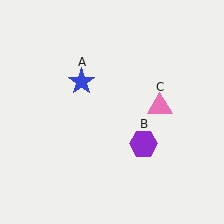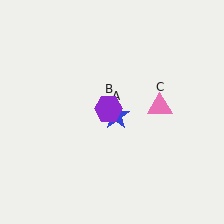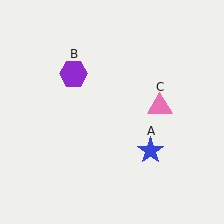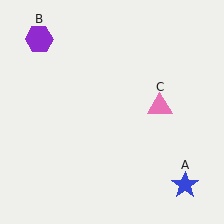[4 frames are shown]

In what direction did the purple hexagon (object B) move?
The purple hexagon (object B) moved up and to the left.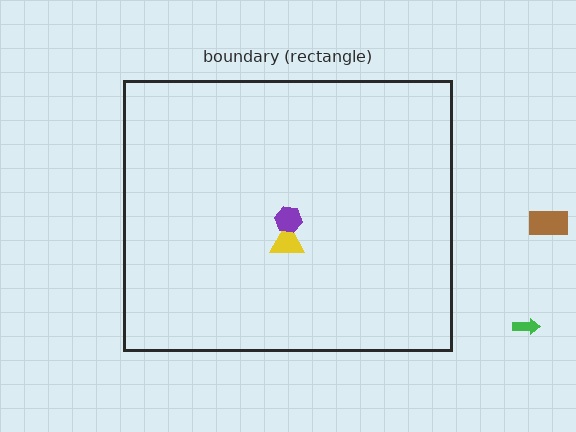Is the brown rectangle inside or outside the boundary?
Outside.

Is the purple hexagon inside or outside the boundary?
Inside.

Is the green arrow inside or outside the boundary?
Outside.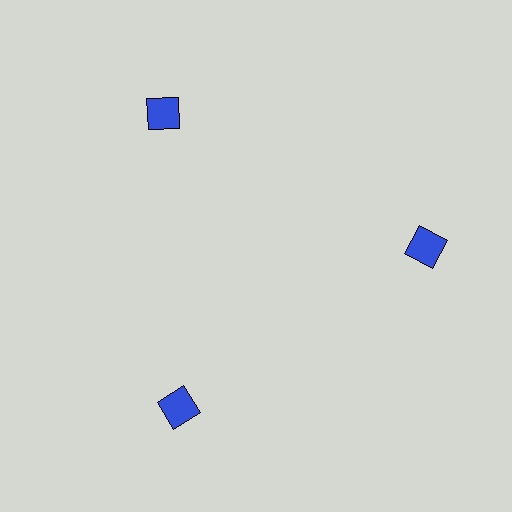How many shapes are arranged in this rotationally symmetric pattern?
There are 3 shapes, arranged in 3 groups of 1.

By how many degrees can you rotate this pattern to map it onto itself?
The pattern maps onto itself every 120 degrees of rotation.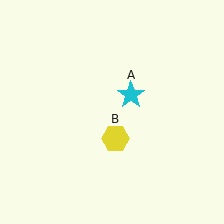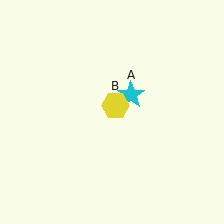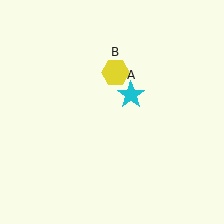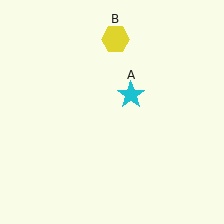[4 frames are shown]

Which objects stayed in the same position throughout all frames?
Cyan star (object A) remained stationary.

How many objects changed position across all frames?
1 object changed position: yellow hexagon (object B).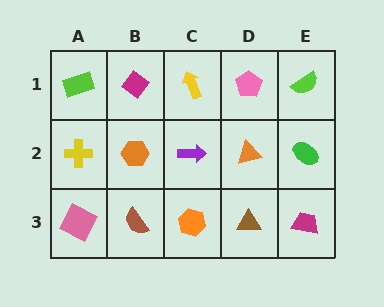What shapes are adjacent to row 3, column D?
An orange triangle (row 2, column D), an orange hexagon (row 3, column C), a magenta trapezoid (row 3, column E).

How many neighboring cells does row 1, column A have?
2.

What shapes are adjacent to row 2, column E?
A lime semicircle (row 1, column E), a magenta trapezoid (row 3, column E), an orange triangle (row 2, column D).